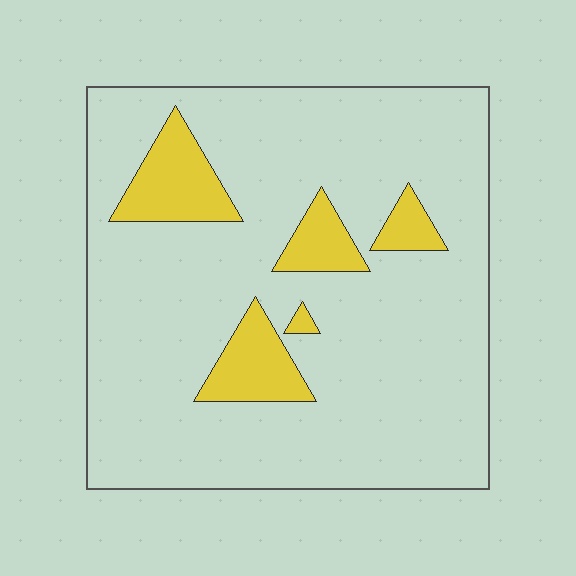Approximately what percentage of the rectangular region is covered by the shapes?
Approximately 15%.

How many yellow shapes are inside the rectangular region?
5.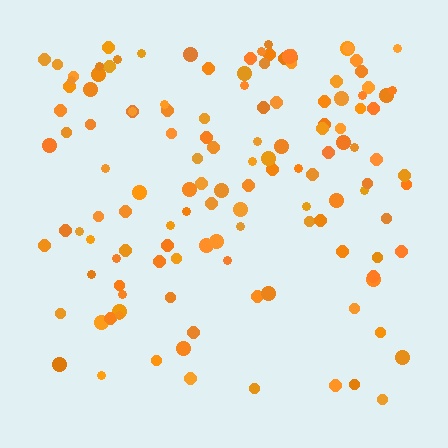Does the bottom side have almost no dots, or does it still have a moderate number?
Still a moderate number, just noticeably fewer than the top.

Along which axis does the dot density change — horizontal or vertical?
Vertical.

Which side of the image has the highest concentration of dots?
The top.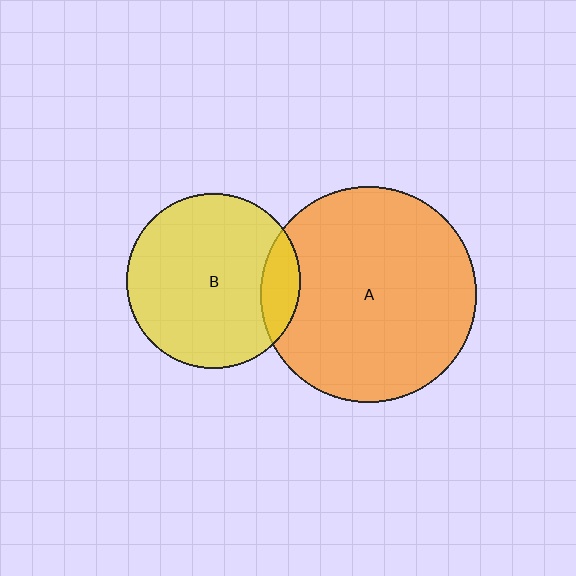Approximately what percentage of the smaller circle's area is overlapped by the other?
Approximately 15%.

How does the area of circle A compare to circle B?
Approximately 1.5 times.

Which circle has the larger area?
Circle A (orange).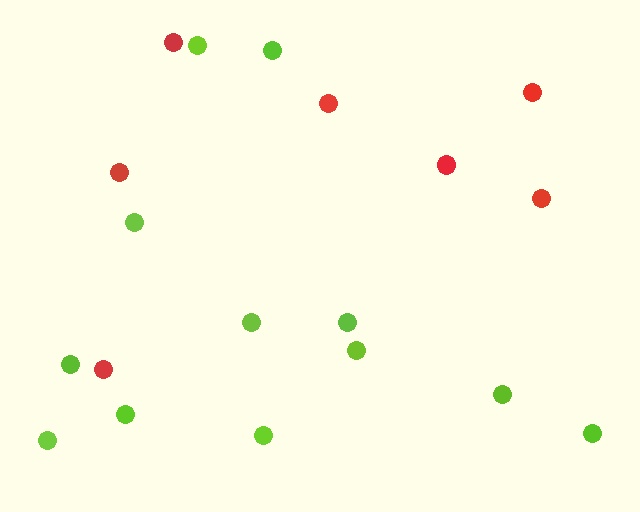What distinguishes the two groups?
There are 2 groups: one group of red circles (7) and one group of lime circles (12).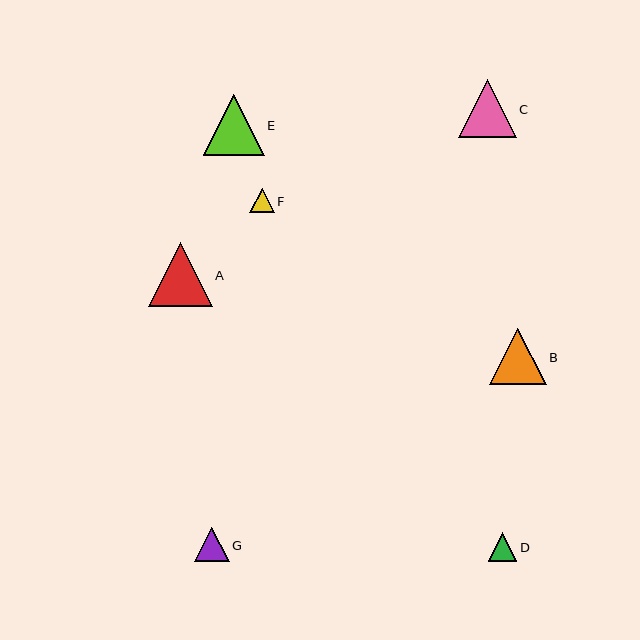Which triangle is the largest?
Triangle A is the largest with a size of approximately 64 pixels.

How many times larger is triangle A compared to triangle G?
Triangle A is approximately 1.8 times the size of triangle G.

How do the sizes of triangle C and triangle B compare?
Triangle C and triangle B are approximately the same size.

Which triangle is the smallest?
Triangle F is the smallest with a size of approximately 25 pixels.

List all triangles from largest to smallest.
From largest to smallest: A, E, C, B, G, D, F.